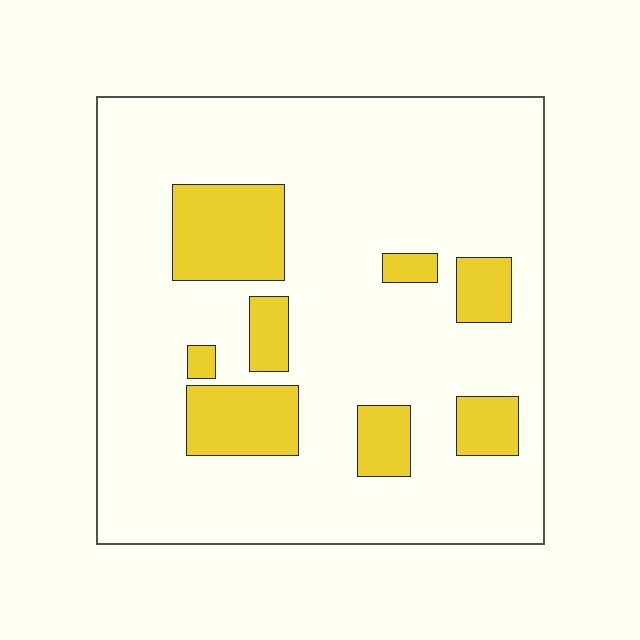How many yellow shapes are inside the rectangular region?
8.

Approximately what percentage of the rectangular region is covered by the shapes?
Approximately 20%.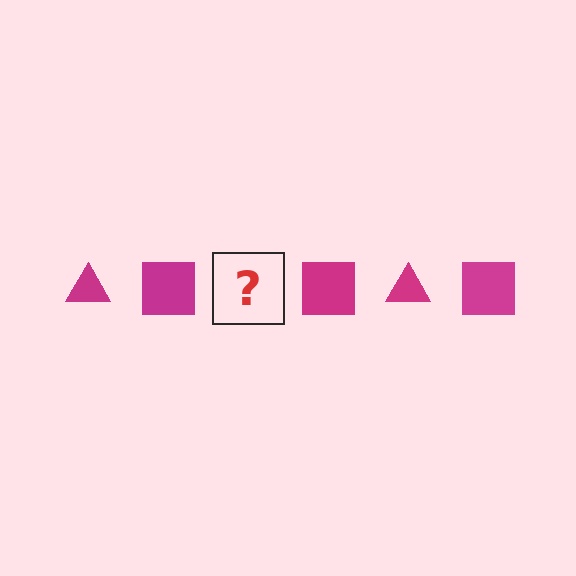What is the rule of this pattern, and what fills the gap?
The rule is that the pattern cycles through triangle, square shapes in magenta. The gap should be filled with a magenta triangle.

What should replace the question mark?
The question mark should be replaced with a magenta triangle.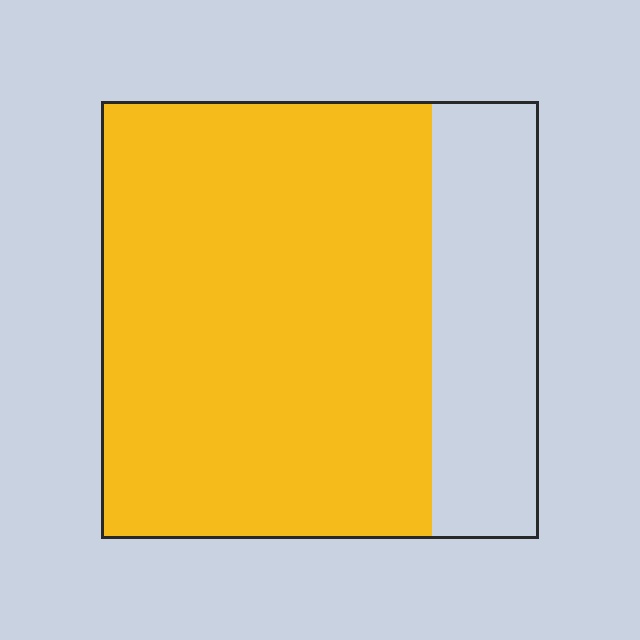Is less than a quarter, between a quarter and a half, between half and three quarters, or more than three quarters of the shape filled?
More than three quarters.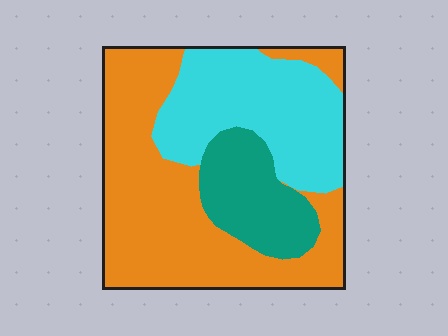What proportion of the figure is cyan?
Cyan takes up about one third (1/3) of the figure.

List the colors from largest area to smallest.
From largest to smallest: orange, cyan, teal.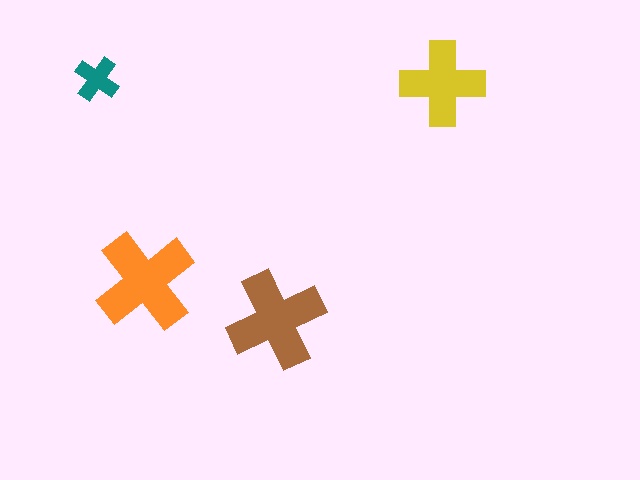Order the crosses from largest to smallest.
the orange one, the brown one, the yellow one, the teal one.